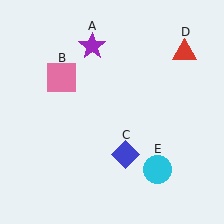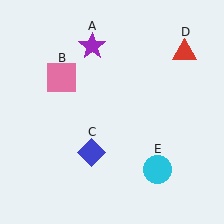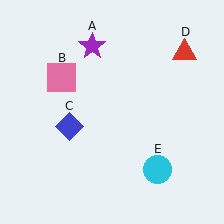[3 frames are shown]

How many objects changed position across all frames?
1 object changed position: blue diamond (object C).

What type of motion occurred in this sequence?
The blue diamond (object C) rotated clockwise around the center of the scene.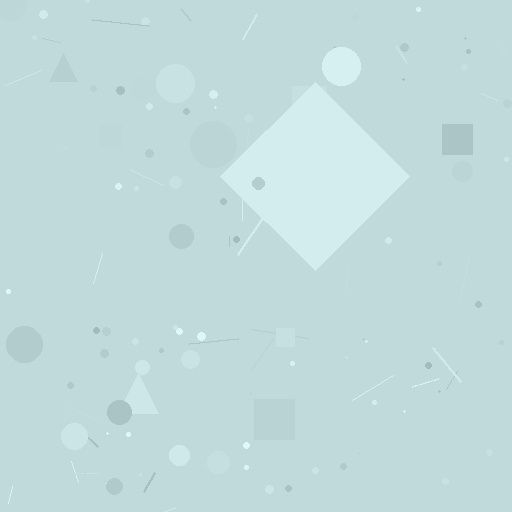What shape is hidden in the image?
A diamond is hidden in the image.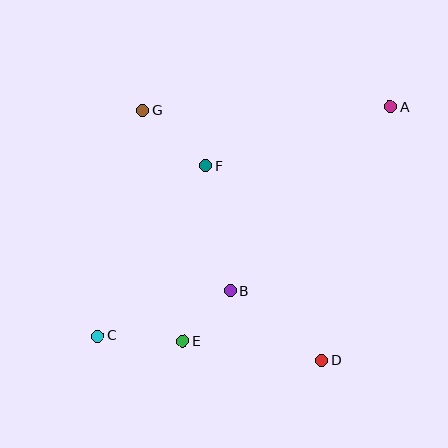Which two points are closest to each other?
Points B and E are closest to each other.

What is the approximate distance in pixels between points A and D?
The distance between A and D is approximately 262 pixels.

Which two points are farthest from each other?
Points A and C are farthest from each other.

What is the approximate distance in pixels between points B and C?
The distance between B and C is approximately 140 pixels.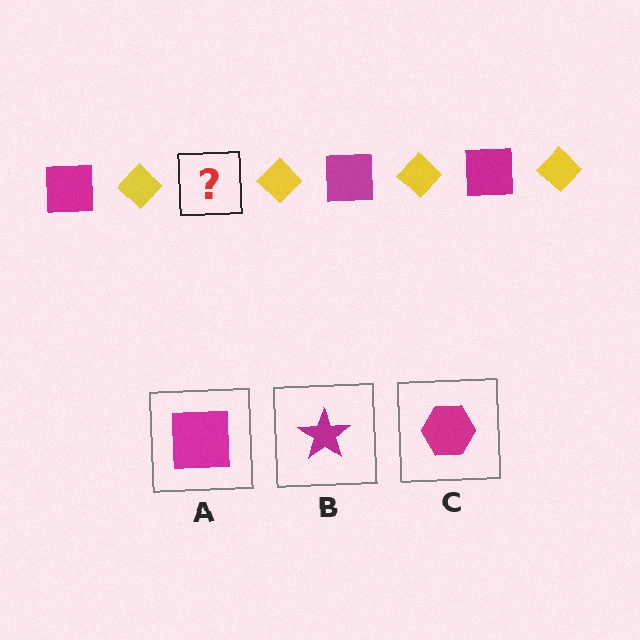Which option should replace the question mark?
Option A.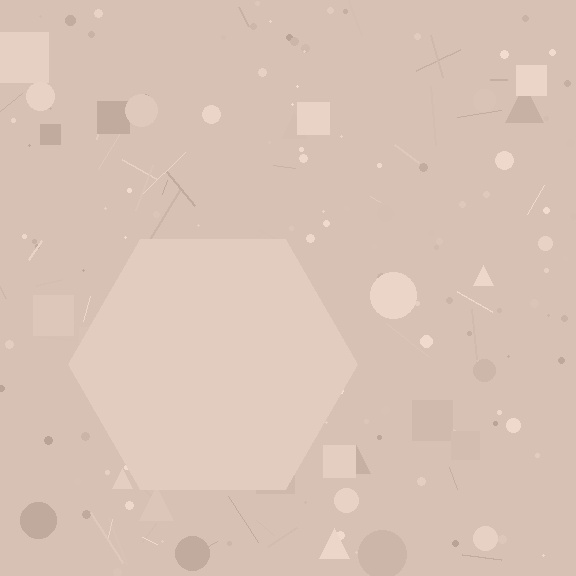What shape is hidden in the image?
A hexagon is hidden in the image.